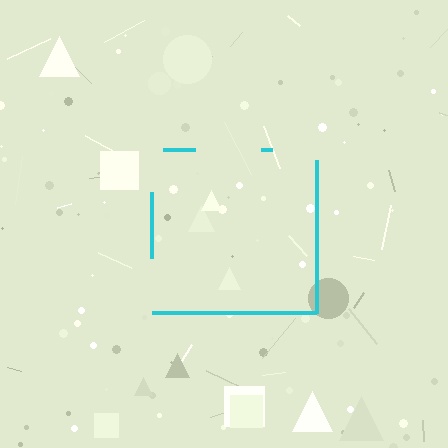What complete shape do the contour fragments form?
The contour fragments form a square.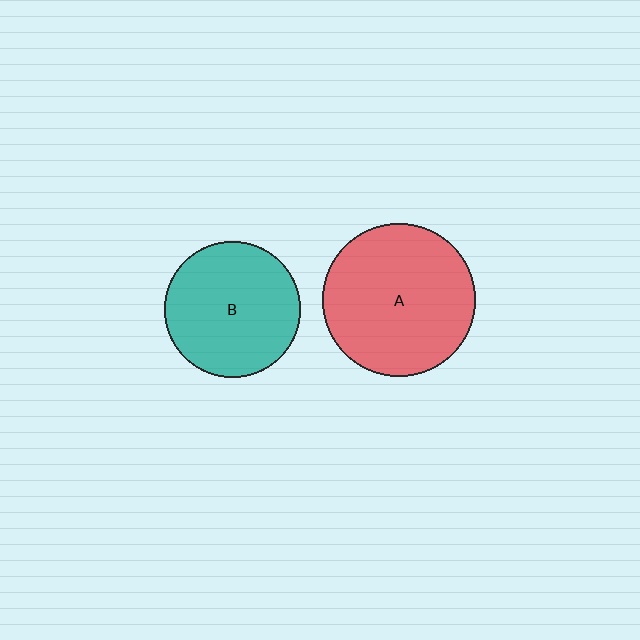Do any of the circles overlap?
No, none of the circles overlap.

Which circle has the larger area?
Circle A (red).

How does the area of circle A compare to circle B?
Approximately 1.3 times.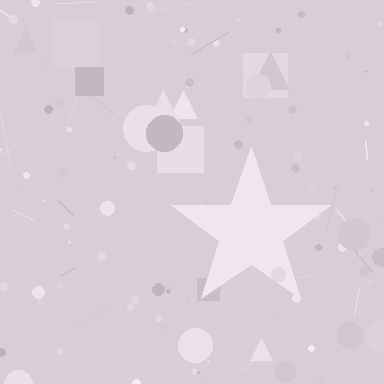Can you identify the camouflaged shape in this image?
The camouflaged shape is a star.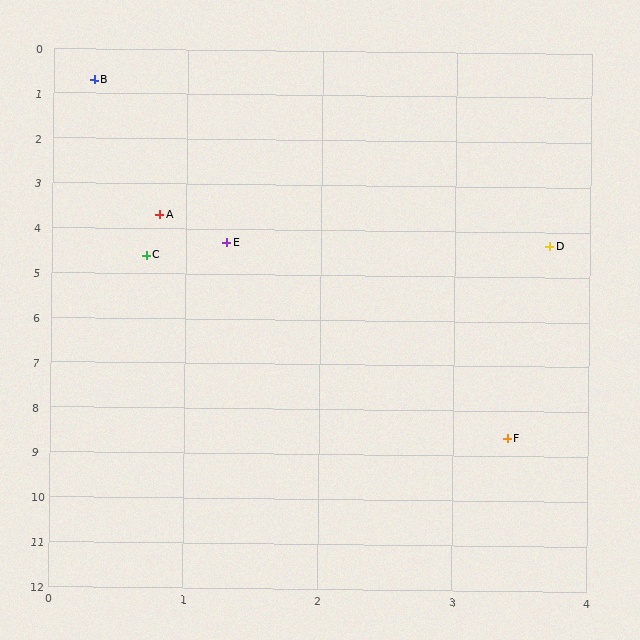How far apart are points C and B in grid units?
Points C and B are about 3.9 grid units apart.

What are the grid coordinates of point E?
Point E is at approximately (1.3, 4.3).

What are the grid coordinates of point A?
Point A is at approximately (0.8, 3.7).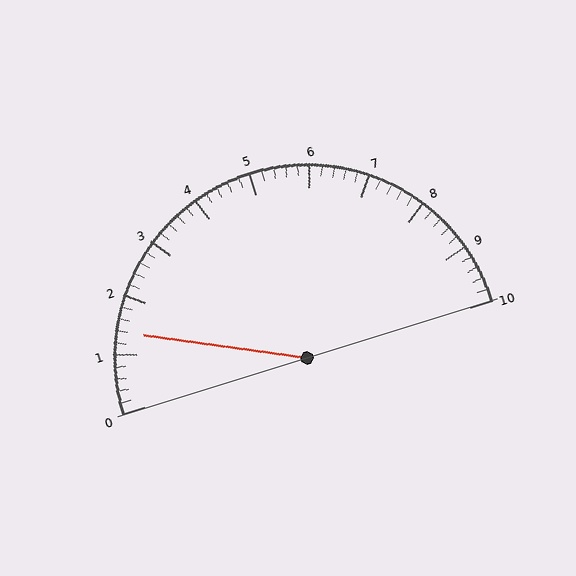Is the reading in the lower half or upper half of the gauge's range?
The reading is in the lower half of the range (0 to 10).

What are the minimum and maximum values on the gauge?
The gauge ranges from 0 to 10.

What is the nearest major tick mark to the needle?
The nearest major tick mark is 1.